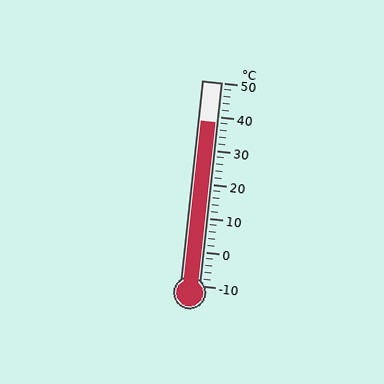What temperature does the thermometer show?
The thermometer shows approximately 38°C.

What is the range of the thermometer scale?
The thermometer scale ranges from -10°C to 50°C.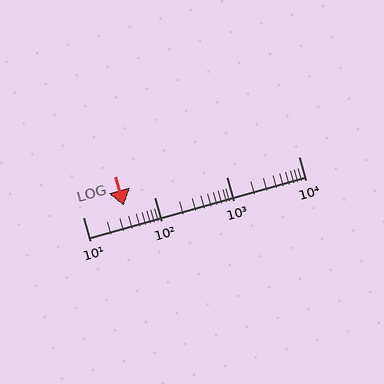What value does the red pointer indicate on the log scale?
The pointer indicates approximately 37.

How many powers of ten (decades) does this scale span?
The scale spans 3 decades, from 10 to 10000.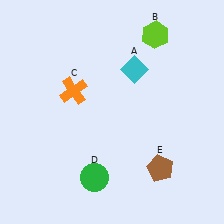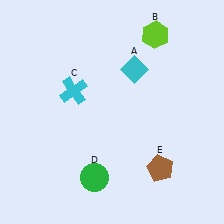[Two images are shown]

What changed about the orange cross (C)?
In Image 1, C is orange. In Image 2, it changed to cyan.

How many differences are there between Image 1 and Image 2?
There is 1 difference between the two images.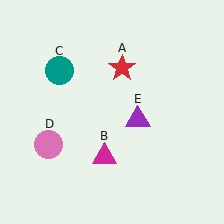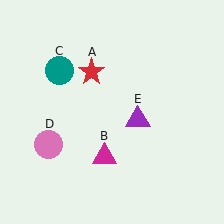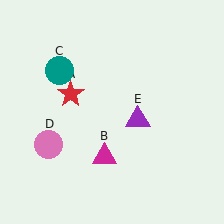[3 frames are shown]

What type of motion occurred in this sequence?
The red star (object A) rotated counterclockwise around the center of the scene.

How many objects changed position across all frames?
1 object changed position: red star (object A).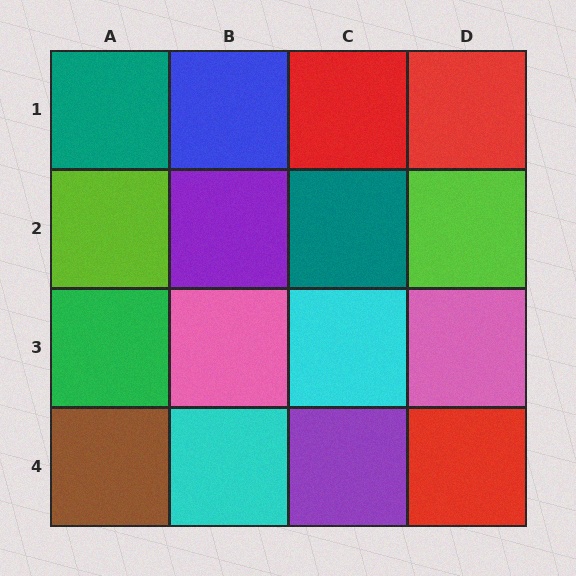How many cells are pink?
2 cells are pink.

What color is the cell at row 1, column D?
Red.